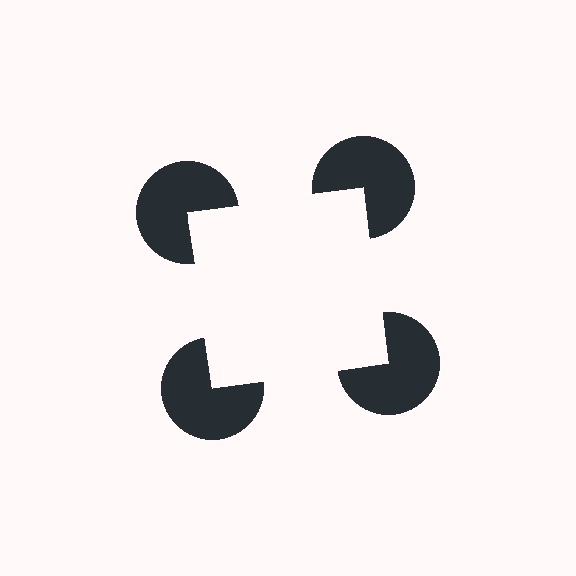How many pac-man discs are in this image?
There are 4 — one at each vertex of the illusory square.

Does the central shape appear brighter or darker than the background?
It typically appears slightly brighter than the background, even though no actual brightness change is drawn.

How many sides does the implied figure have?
4 sides.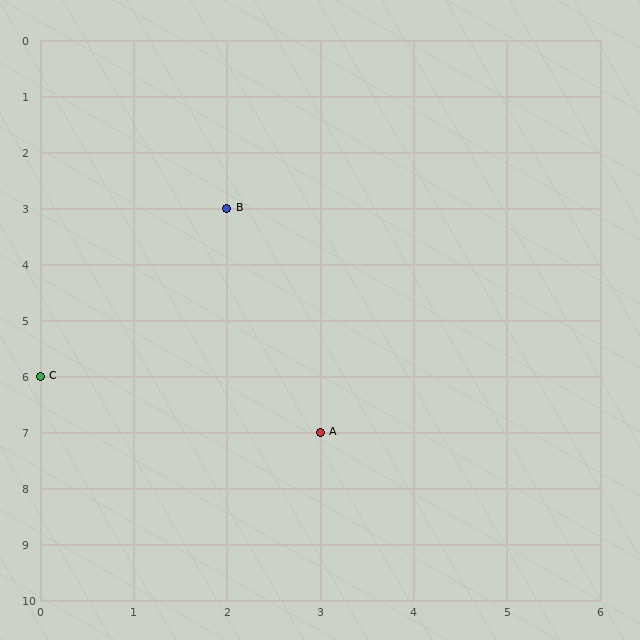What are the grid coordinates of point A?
Point A is at grid coordinates (3, 7).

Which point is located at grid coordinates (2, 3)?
Point B is at (2, 3).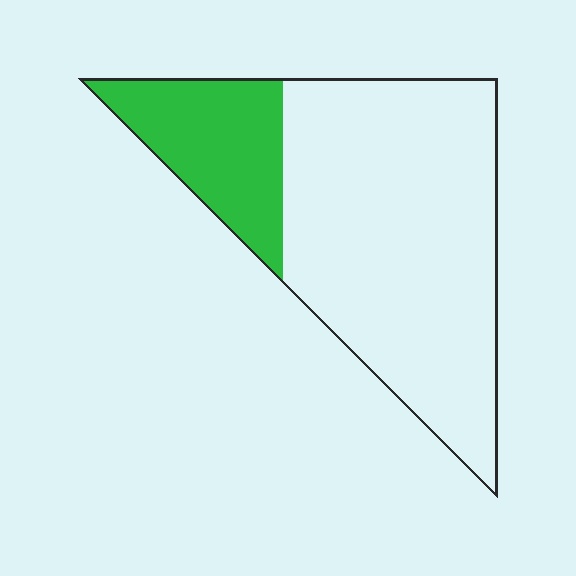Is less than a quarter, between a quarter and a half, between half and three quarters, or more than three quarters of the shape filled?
Less than a quarter.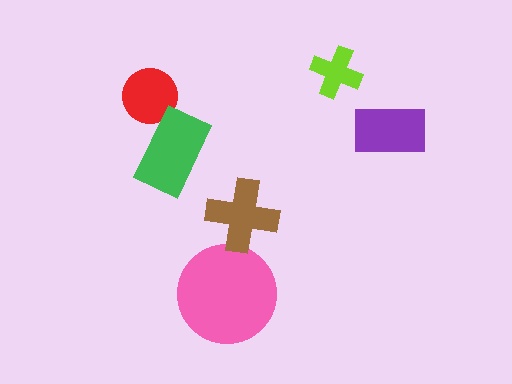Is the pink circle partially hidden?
No, no other shape covers it.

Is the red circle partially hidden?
Yes, it is partially covered by another shape.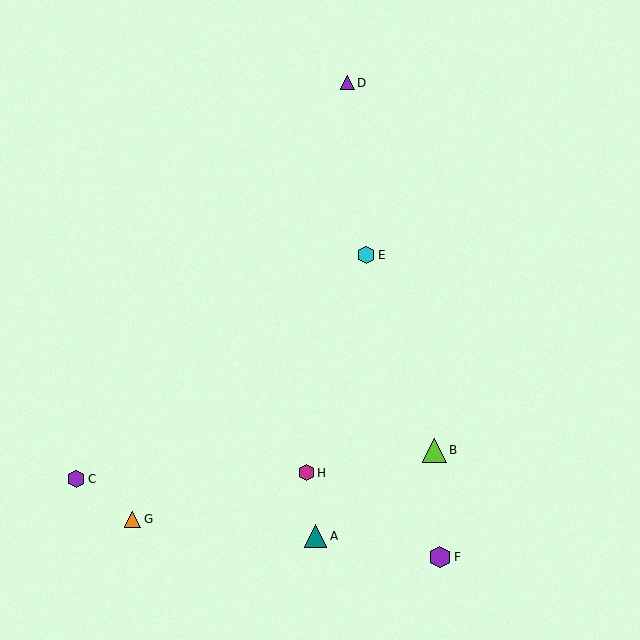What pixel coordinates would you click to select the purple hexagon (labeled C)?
Click at (76, 479) to select the purple hexagon C.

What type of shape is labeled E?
Shape E is a cyan hexagon.